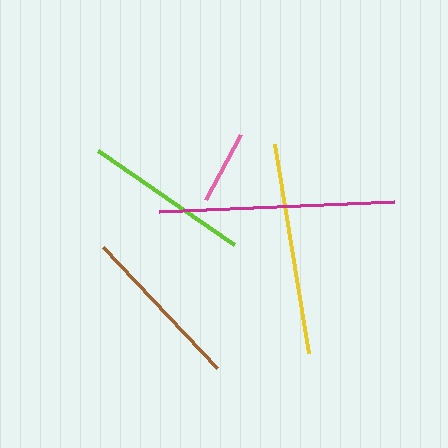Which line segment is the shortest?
The pink line is the shortest at approximately 74 pixels.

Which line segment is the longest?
The magenta line is the longest at approximately 236 pixels.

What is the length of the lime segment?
The lime segment is approximately 166 pixels long.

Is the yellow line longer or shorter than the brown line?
The yellow line is longer than the brown line.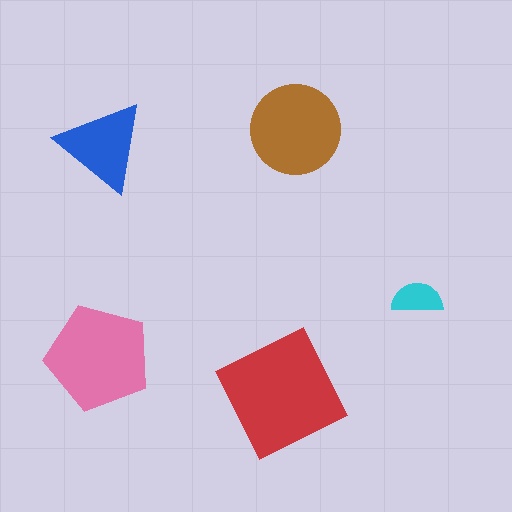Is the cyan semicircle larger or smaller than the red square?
Smaller.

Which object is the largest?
The red square.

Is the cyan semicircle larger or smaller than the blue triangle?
Smaller.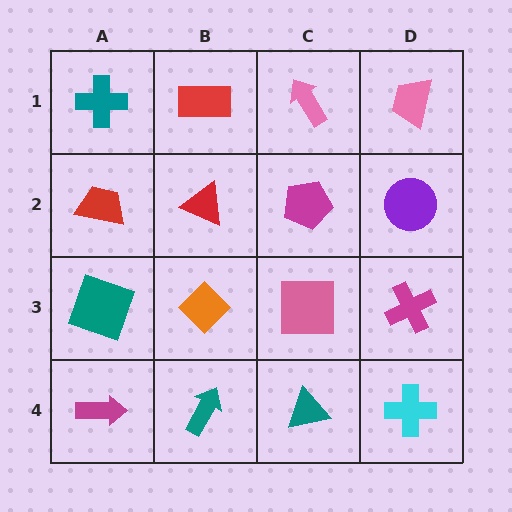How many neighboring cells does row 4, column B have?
3.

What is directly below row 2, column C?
A pink square.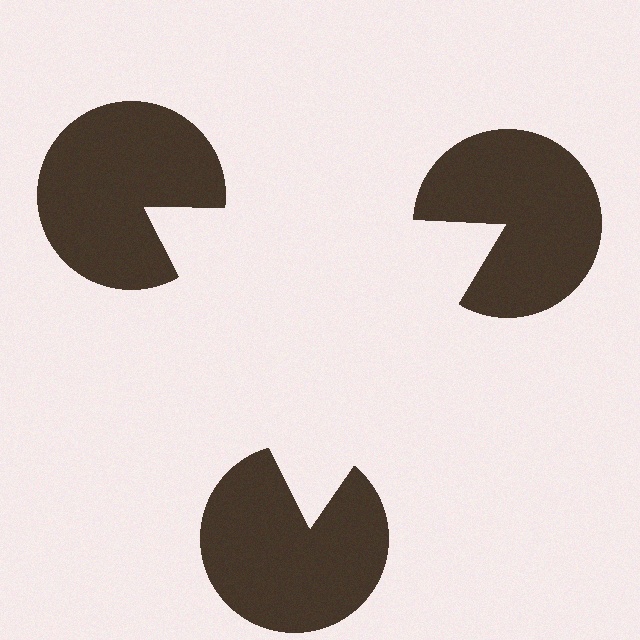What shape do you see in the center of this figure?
An illusory triangle — its edges are inferred from the aligned wedge cuts in the pac-man discs, not physically drawn.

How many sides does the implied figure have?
3 sides.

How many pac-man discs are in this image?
There are 3 — one at each vertex of the illusory triangle.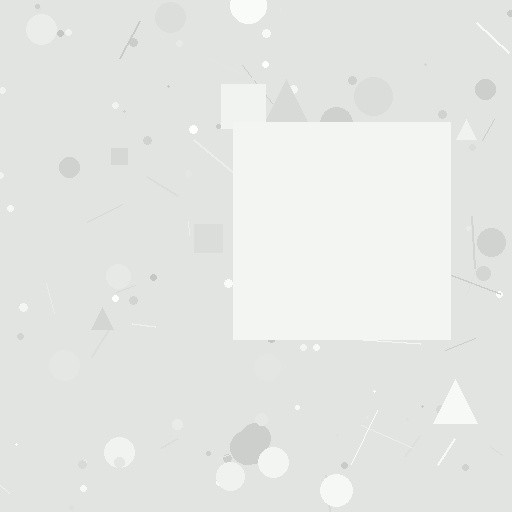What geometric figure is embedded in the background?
A square is embedded in the background.